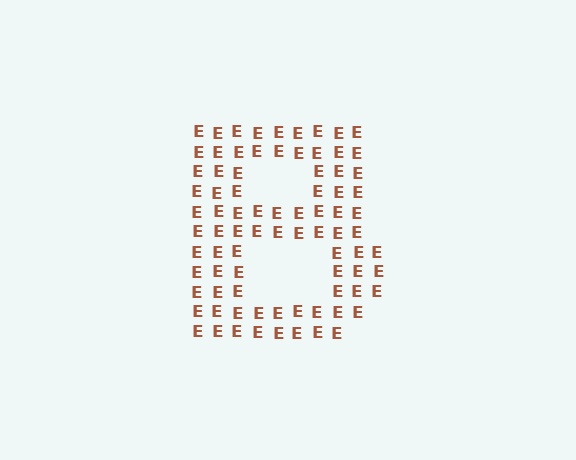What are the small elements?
The small elements are letter E's.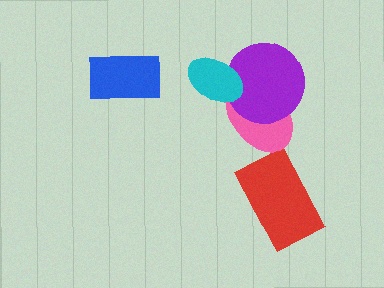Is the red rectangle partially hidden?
No, no other shape covers it.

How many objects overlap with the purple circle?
2 objects overlap with the purple circle.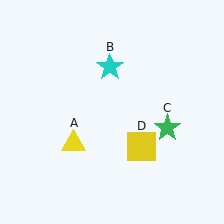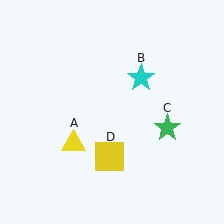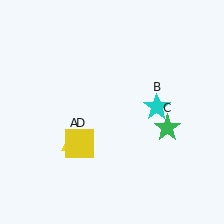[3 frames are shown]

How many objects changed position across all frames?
2 objects changed position: cyan star (object B), yellow square (object D).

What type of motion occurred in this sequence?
The cyan star (object B), yellow square (object D) rotated clockwise around the center of the scene.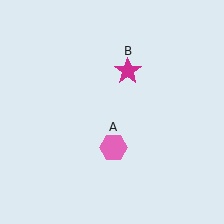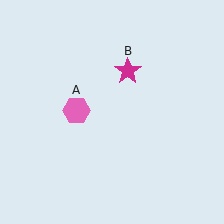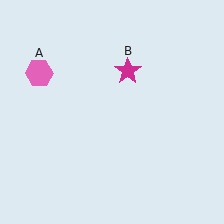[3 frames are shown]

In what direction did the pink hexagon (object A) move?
The pink hexagon (object A) moved up and to the left.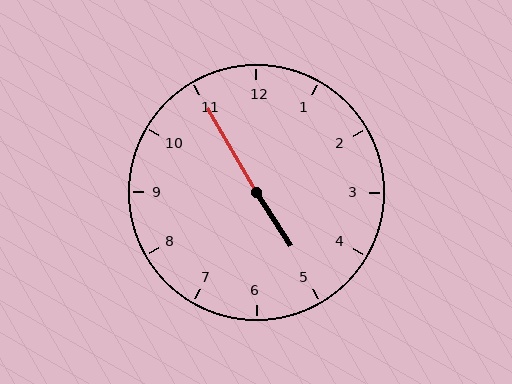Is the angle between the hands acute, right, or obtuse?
It is obtuse.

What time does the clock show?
4:55.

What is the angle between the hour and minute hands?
Approximately 178 degrees.